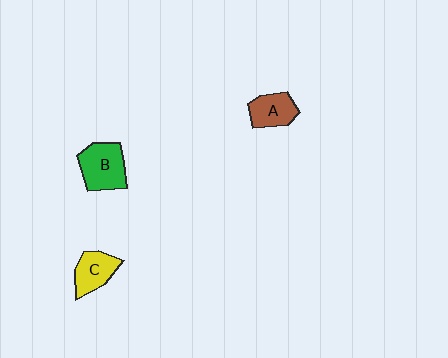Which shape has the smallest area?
Shape A (brown).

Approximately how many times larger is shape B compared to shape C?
Approximately 1.3 times.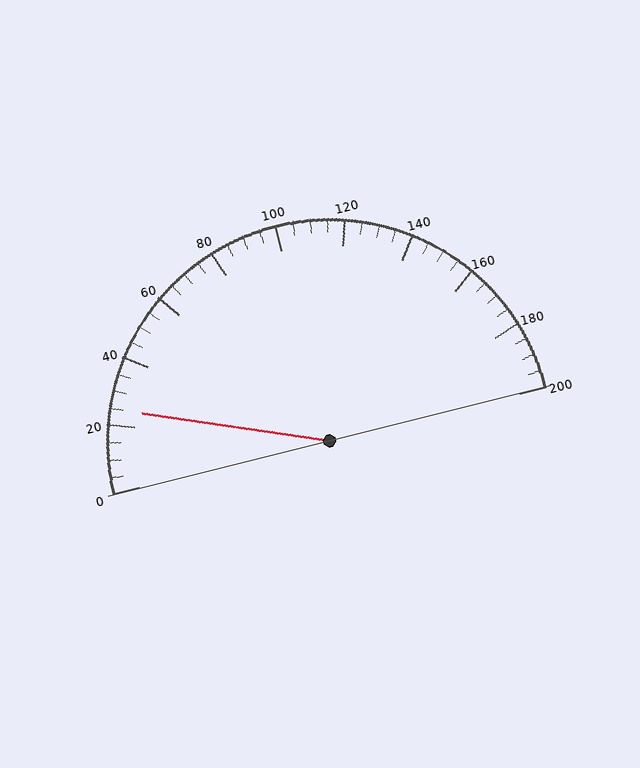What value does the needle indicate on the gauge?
The needle indicates approximately 25.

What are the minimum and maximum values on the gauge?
The gauge ranges from 0 to 200.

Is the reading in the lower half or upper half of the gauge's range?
The reading is in the lower half of the range (0 to 200).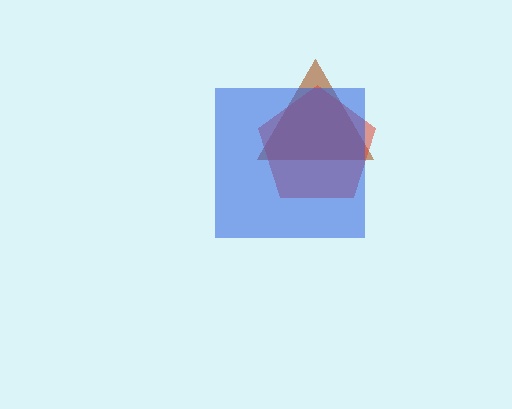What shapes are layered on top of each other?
The layered shapes are: a brown triangle, a red pentagon, a blue square.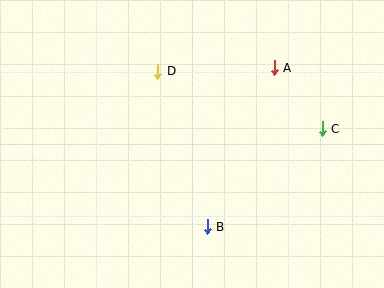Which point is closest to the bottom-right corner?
Point C is closest to the bottom-right corner.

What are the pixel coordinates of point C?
Point C is at (322, 129).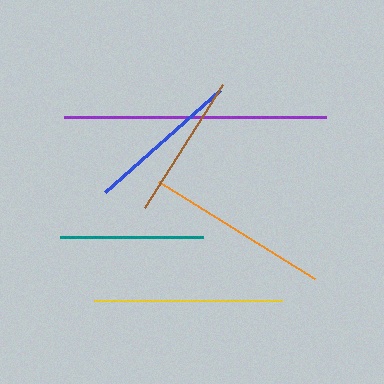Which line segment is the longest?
The purple line is the longest at approximately 262 pixels.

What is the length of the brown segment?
The brown segment is approximately 145 pixels long.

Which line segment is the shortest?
The teal line is the shortest at approximately 143 pixels.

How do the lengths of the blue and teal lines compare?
The blue and teal lines are approximately the same length.